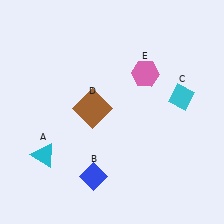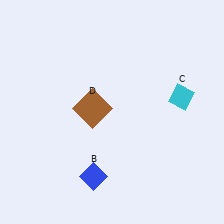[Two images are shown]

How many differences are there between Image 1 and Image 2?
There are 2 differences between the two images.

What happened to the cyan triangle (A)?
The cyan triangle (A) was removed in Image 2. It was in the bottom-left area of Image 1.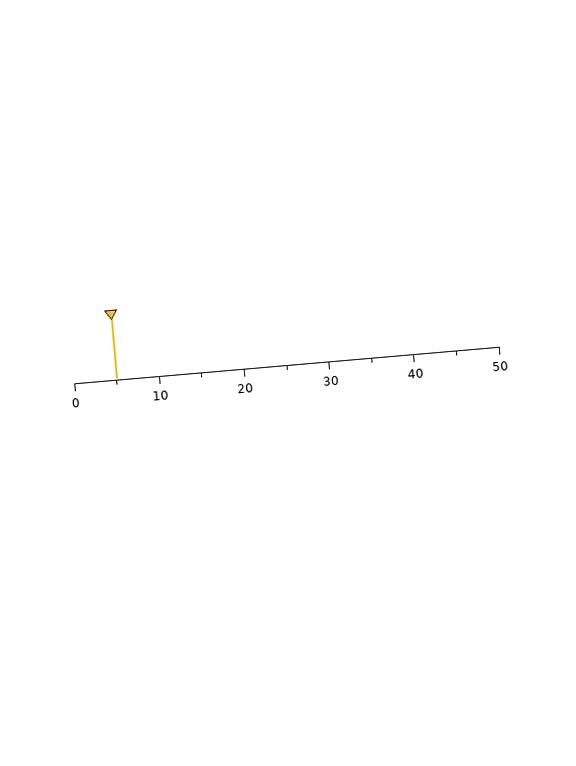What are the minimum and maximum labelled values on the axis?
The axis runs from 0 to 50.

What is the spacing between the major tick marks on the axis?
The major ticks are spaced 10 apart.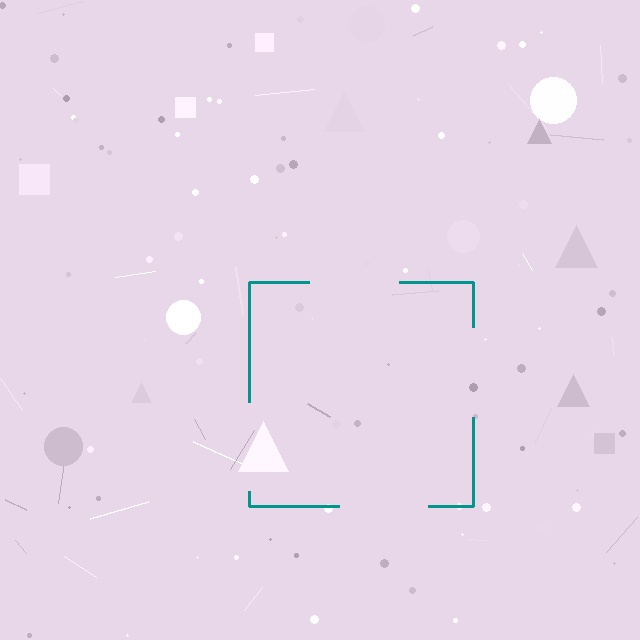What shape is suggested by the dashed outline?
The dashed outline suggests a square.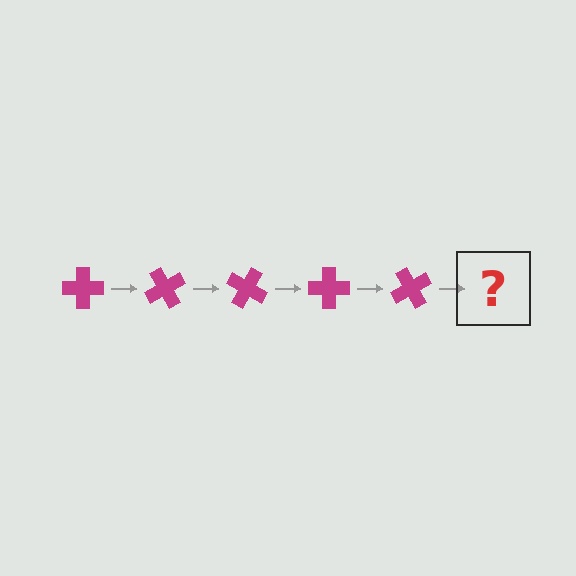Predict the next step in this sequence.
The next step is a magenta cross rotated 300 degrees.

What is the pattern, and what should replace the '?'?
The pattern is that the cross rotates 60 degrees each step. The '?' should be a magenta cross rotated 300 degrees.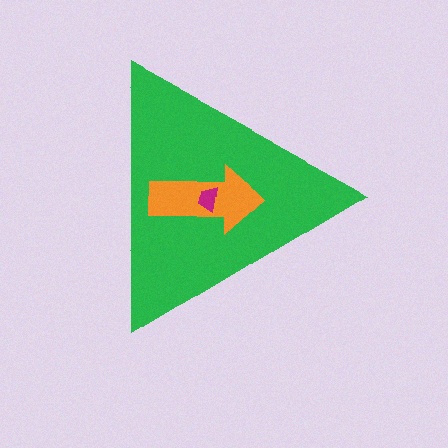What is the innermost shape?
The magenta trapezoid.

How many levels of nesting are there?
3.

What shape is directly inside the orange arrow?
The magenta trapezoid.